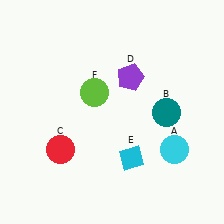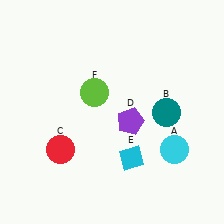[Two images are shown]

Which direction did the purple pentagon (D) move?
The purple pentagon (D) moved down.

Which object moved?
The purple pentagon (D) moved down.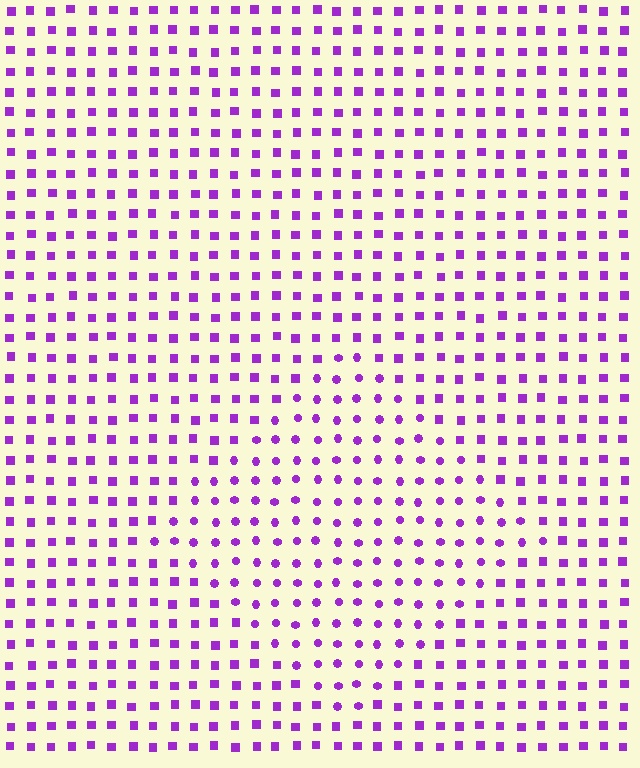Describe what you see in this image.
The image is filled with small purple elements arranged in a uniform grid. A diamond-shaped region contains circles, while the surrounding area contains squares. The boundary is defined purely by the change in element shape.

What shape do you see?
I see a diamond.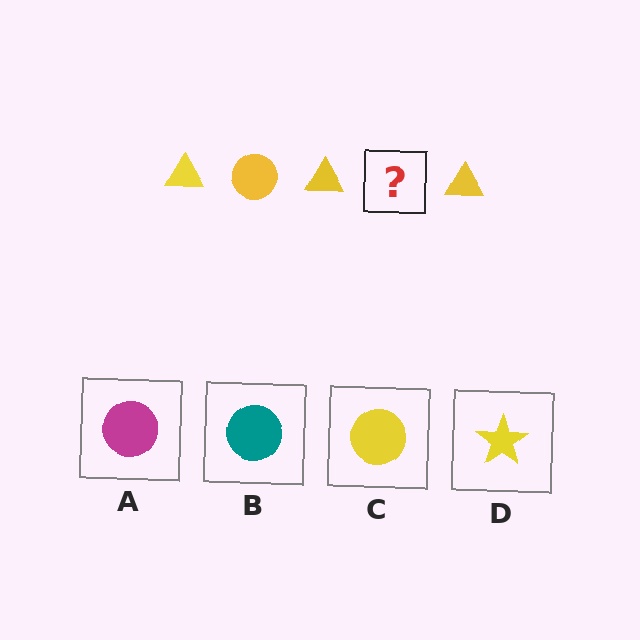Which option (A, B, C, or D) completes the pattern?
C.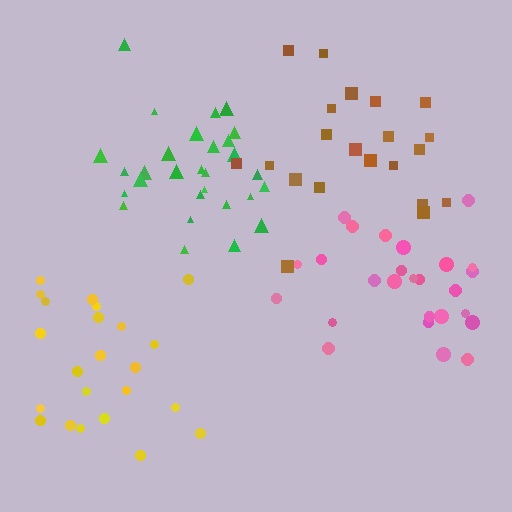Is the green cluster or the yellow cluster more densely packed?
Green.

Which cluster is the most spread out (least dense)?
Brown.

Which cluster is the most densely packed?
Pink.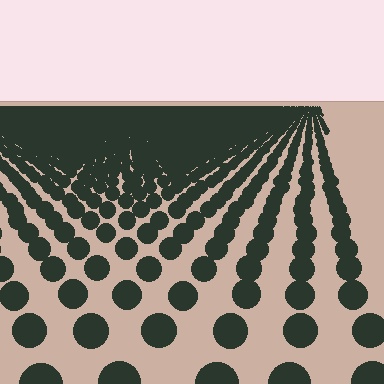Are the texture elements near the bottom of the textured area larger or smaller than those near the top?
Larger. Near the bottom, elements are closer to the viewer and appear at a bigger on-screen size.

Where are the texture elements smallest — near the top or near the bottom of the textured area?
Near the top.